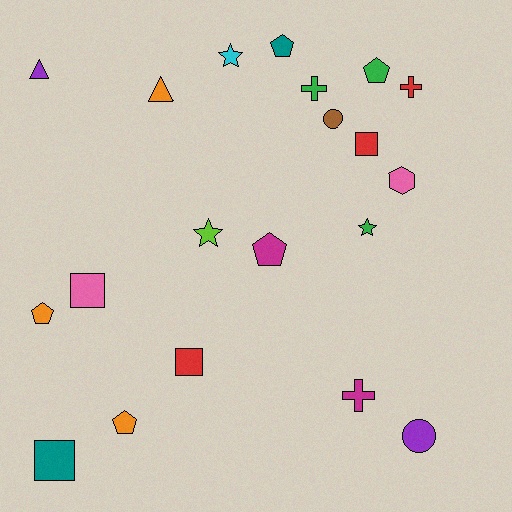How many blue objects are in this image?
There are no blue objects.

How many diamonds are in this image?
There are no diamonds.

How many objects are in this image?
There are 20 objects.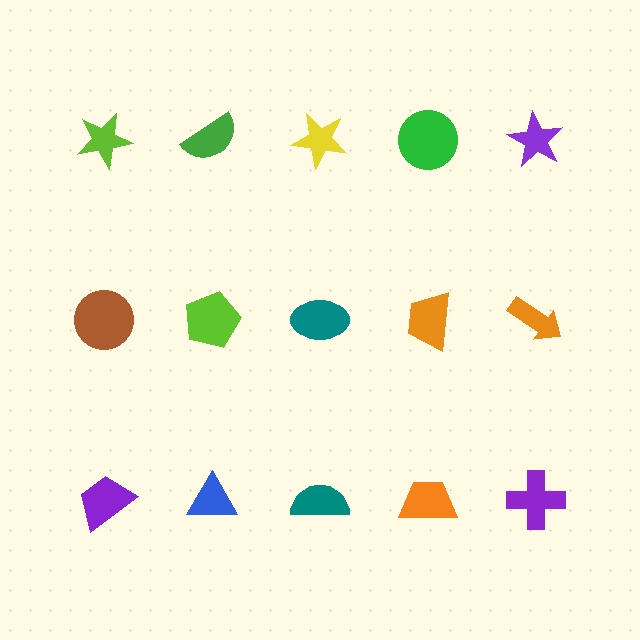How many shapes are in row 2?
5 shapes.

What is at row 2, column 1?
A brown circle.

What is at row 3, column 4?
An orange trapezoid.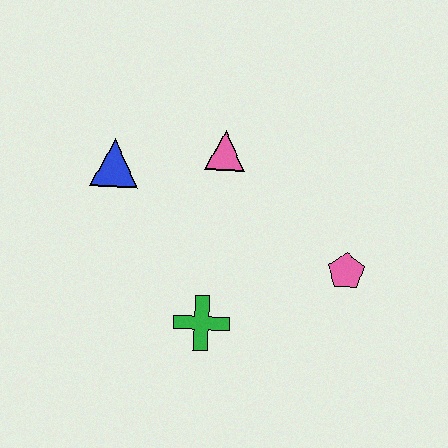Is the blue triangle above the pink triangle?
No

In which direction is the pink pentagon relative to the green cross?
The pink pentagon is to the right of the green cross.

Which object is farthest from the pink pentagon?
The blue triangle is farthest from the pink pentagon.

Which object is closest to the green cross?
The pink pentagon is closest to the green cross.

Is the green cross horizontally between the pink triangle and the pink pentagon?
No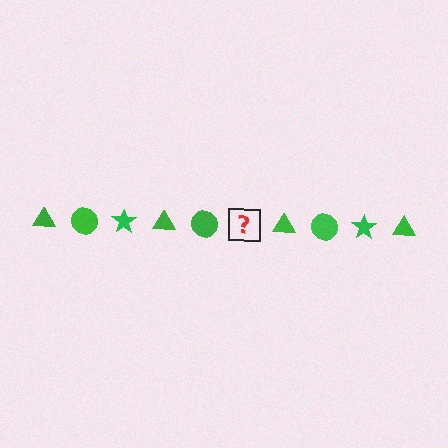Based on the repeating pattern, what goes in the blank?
The blank should be a green star.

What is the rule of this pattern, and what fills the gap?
The rule is that the pattern cycles through triangle, circle, star shapes in green. The gap should be filled with a green star.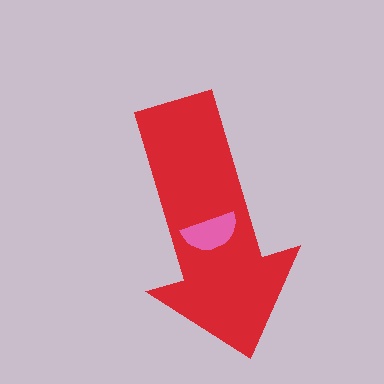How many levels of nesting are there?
2.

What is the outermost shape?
The red arrow.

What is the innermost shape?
The pink semicircle.